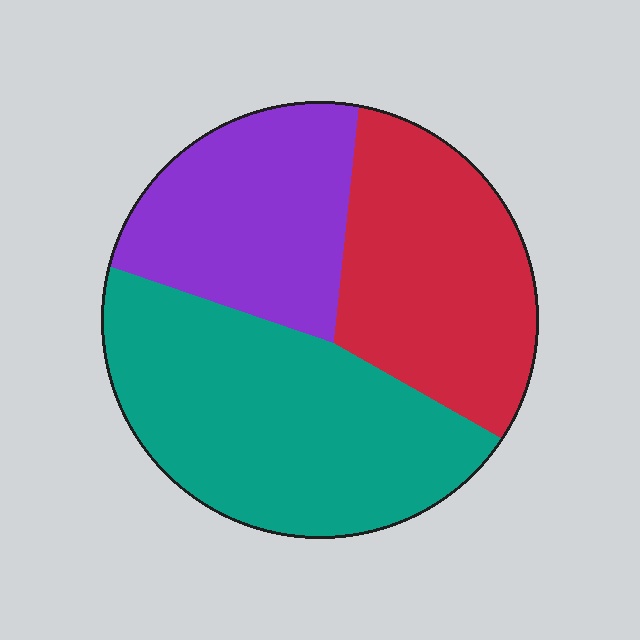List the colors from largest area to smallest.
From largest to smallest: teal, red, purple.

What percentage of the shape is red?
Red covers 31% of the shape.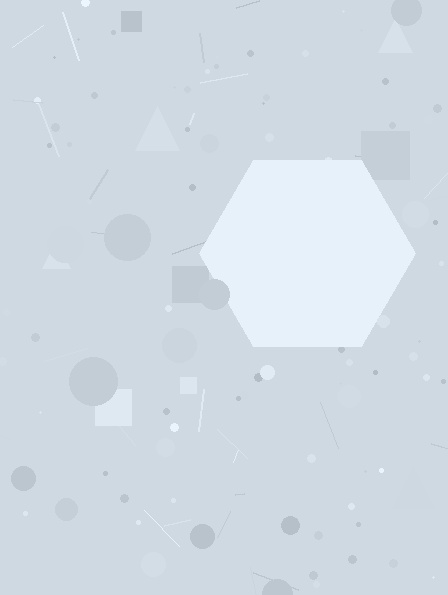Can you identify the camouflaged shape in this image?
The camouflaged shape is a hexagon.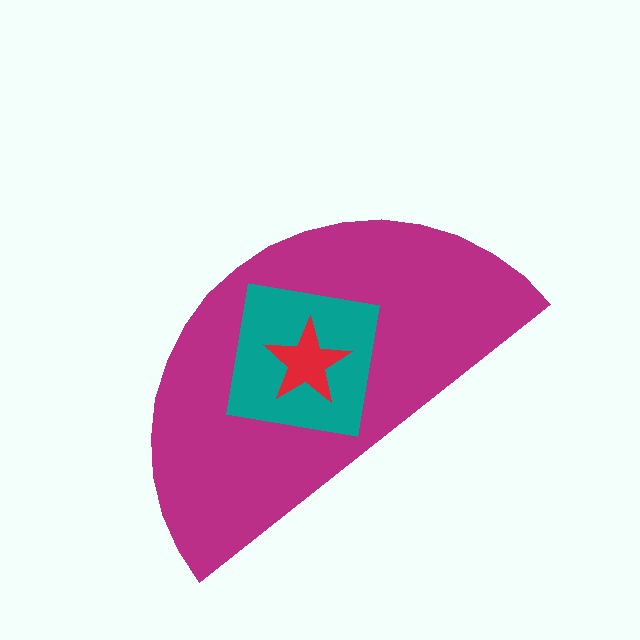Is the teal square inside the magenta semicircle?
Yes.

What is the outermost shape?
The magenta semicircle.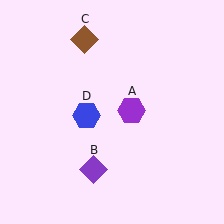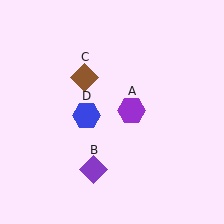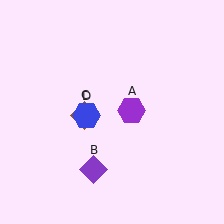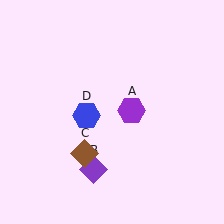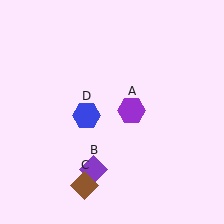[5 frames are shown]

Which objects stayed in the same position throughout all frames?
Purple hexagon (object A) and purple diamond (object B) and blue hexagon (object D) remained stationary.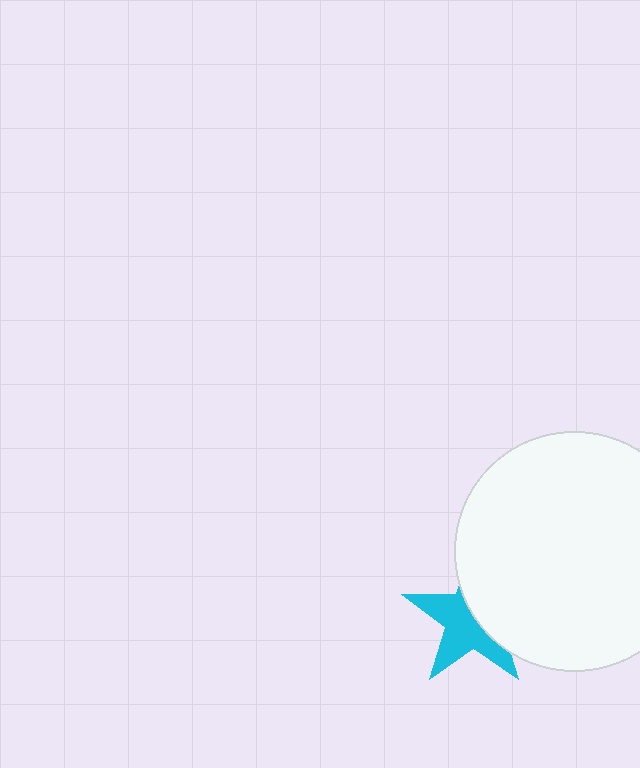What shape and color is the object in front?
The object in front is a white circle.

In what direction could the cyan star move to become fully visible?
The cyan star could move left. That would shift it out from behind the white circle entirely.